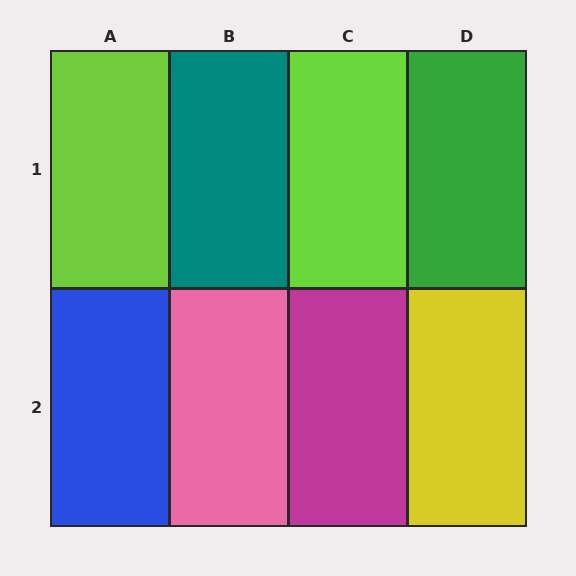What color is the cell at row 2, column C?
Magenta.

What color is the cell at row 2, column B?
Pink.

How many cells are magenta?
1 cell is magenta.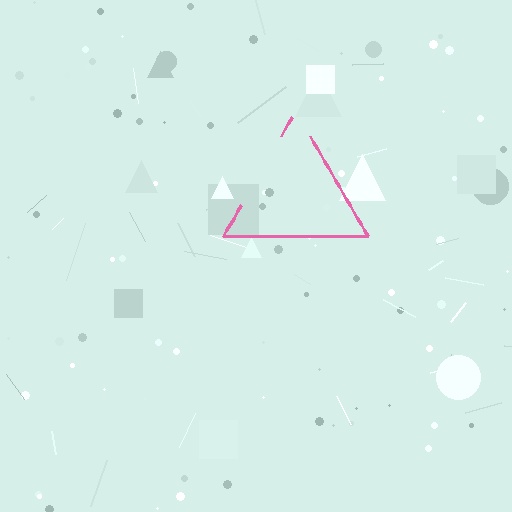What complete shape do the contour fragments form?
The contour fragments form a triangle.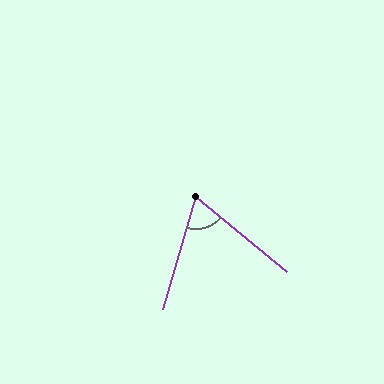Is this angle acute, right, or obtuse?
It is acute.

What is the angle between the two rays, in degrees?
Approximately 67 degrees.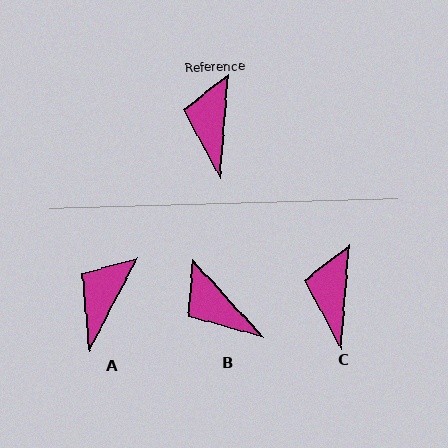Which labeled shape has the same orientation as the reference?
C.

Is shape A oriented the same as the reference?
No, it is off by about 23 degrees.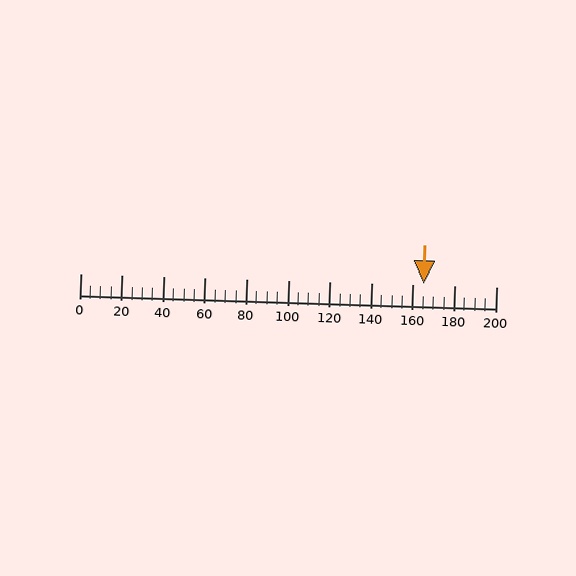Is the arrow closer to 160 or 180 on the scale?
The arrow is closer to 160.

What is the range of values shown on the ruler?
The ruler shows values from 0 to 200.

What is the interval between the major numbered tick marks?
The major tick marks are spaced 20 units apart.